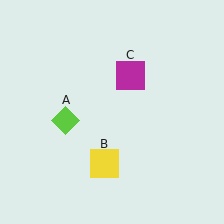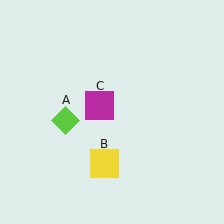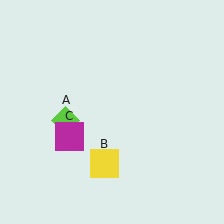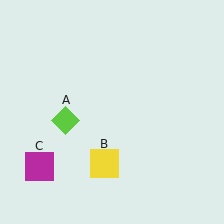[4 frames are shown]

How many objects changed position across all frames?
1 object changed position: magenta square (object C).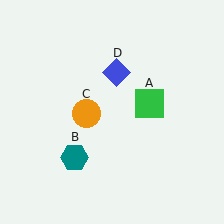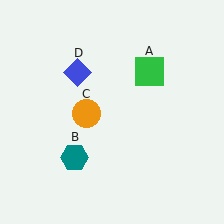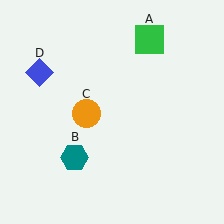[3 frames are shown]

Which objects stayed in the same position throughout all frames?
Teal hexagon (object B) and orange circle (object C) remained stationary.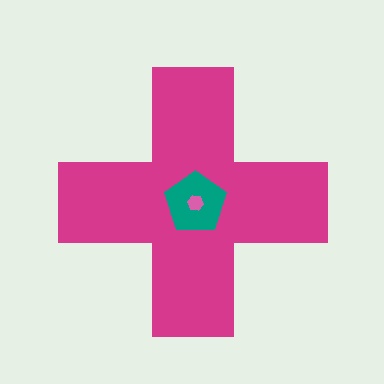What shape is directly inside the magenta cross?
The teal pentagon.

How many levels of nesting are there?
3.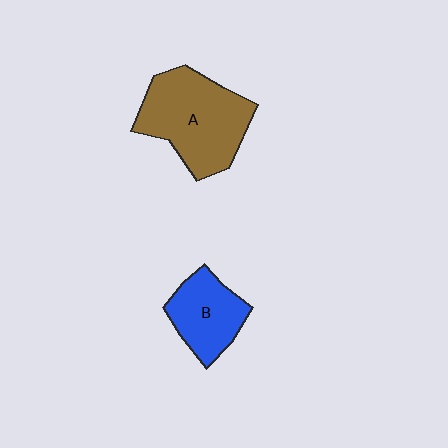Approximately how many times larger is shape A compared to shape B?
Approximately 1.7 times.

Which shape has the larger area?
Shape A (brown).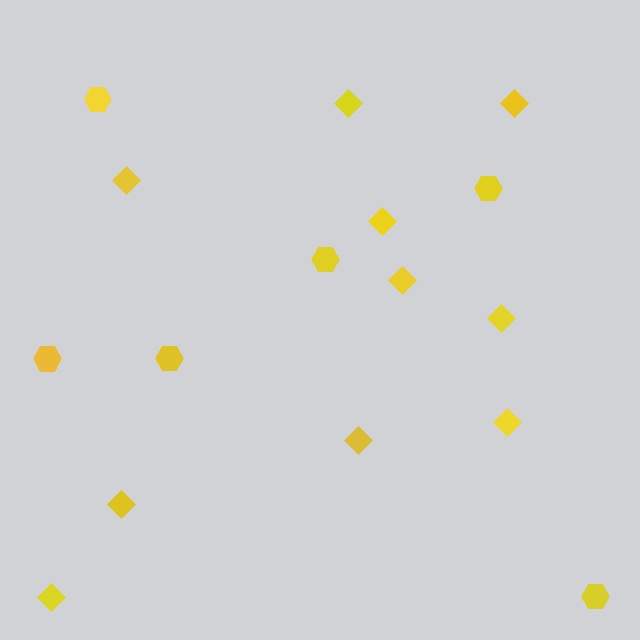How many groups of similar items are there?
There are 2 groups: one group of diamonds (10) and one group of hexagons (6).